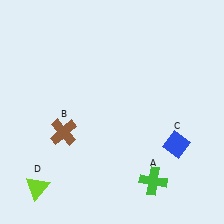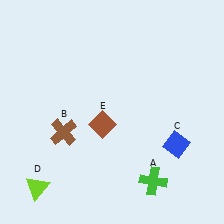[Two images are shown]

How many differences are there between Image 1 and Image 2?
There is 1 difference between the two images.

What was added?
A brown diamond (E) was added in Image 2.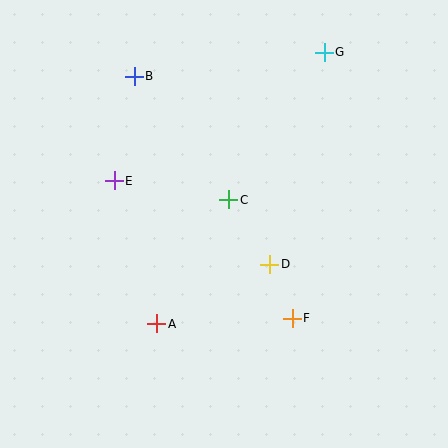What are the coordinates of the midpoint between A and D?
The midpoint between A and D is at (213, 294).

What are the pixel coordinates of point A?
Point A is at (157, 324).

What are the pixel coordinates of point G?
Point G is at (324, 52).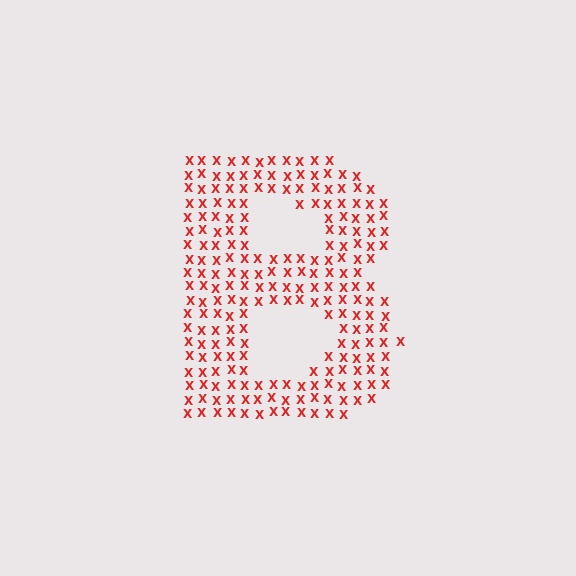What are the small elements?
The small elements are letter X's.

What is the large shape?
The large shape is the letter B.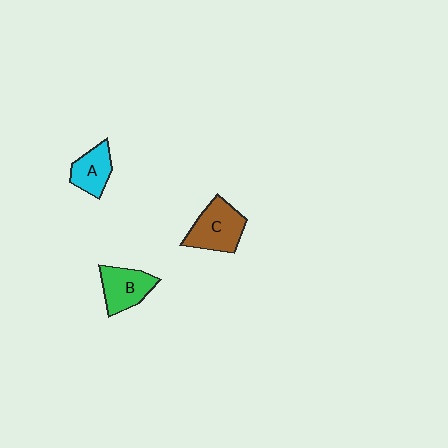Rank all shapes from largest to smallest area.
From largest to smallest: C (brown), B (green), A (cyan).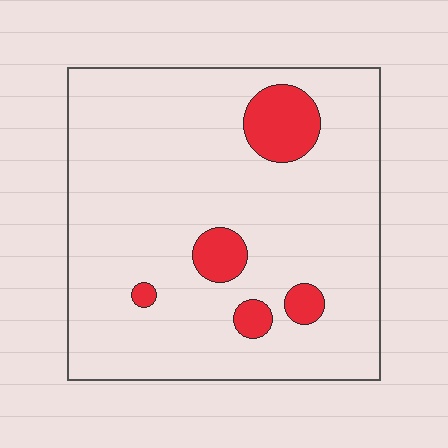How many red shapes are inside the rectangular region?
5.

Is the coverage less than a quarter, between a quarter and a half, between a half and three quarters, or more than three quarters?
Less than a quarter.